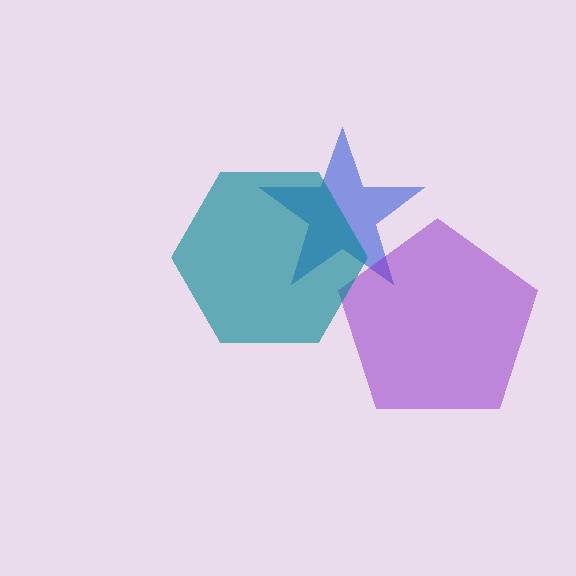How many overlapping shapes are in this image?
There are 3 overlapping shapes in the image.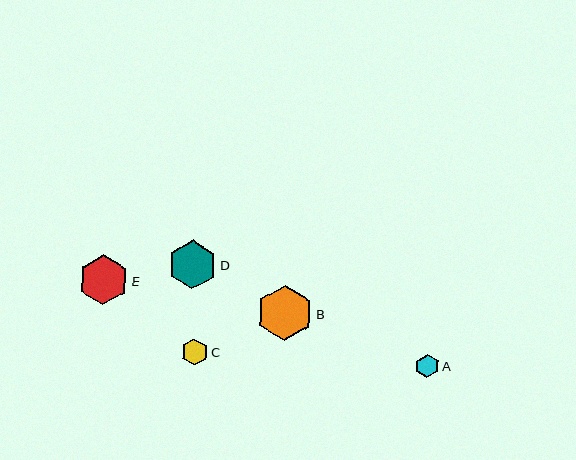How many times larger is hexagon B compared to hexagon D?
Hexagon B is approximately 1.1 times the size of hexagon D.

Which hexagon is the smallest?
Hexagon A is the smallest with a size of approximately 24 pixels.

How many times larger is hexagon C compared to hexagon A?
Hexagon C is approximately 1.1 times the size of hexagon A.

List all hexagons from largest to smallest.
From largest to smallest: B, E, D, C, A.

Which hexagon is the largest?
Hexagon B is the largest with a size of approximately 56 pixels.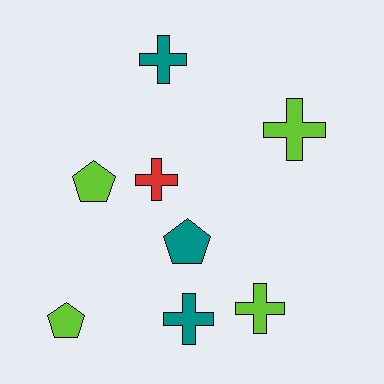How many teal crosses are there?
There are 2 teal crosses.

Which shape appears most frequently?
Cross, with 5 objects.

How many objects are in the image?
There are 8 objects.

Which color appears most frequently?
Lime, with 4 objects.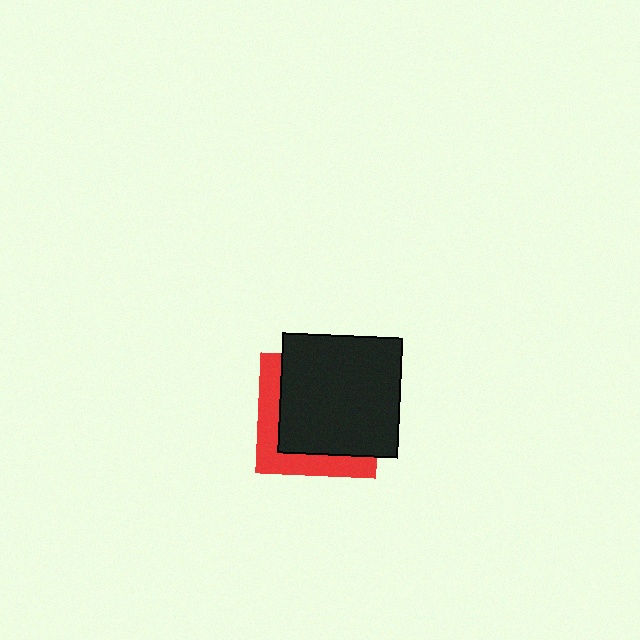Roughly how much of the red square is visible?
A small part of it is visible (roughly 32%).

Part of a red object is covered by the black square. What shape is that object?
It is a square.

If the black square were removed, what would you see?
You would see the complete red square.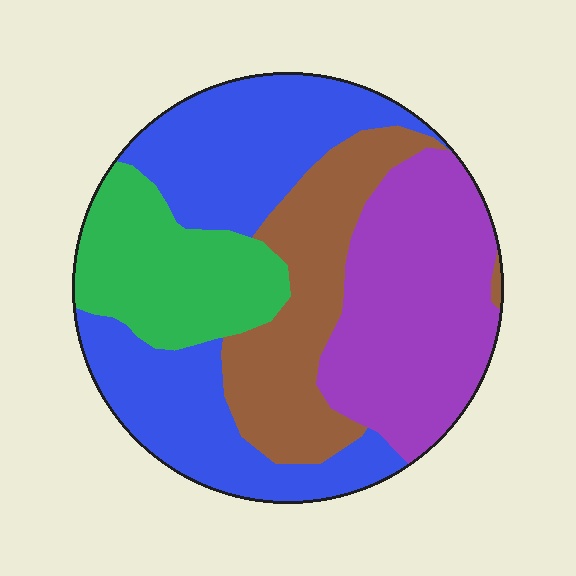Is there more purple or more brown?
Purple.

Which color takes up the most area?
Blue, at roughly 35%.